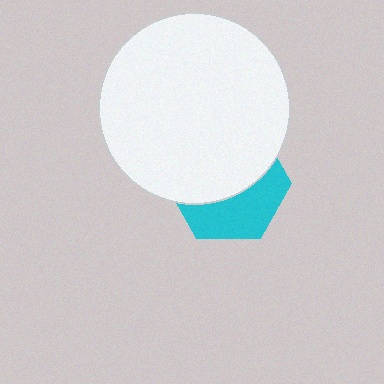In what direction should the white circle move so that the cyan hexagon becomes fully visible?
The white circle should move up. That is the shortest direction to clear the overlap and leave the cyan hexagon fully visible.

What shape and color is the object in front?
The object in front is a white circle.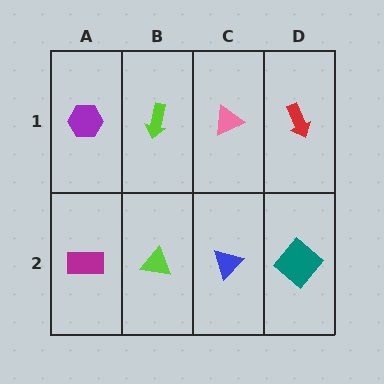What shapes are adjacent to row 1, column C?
A blue triangle (row 2, column C), a lime arrow (row 1, column B), a red arrow (row 1, column D).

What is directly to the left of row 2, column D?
A blue triangle.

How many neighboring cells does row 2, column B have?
3.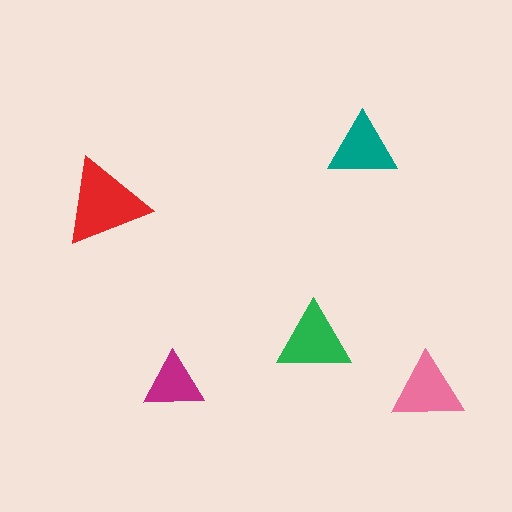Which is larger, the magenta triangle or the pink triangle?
The pink one.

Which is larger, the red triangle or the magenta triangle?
The red one.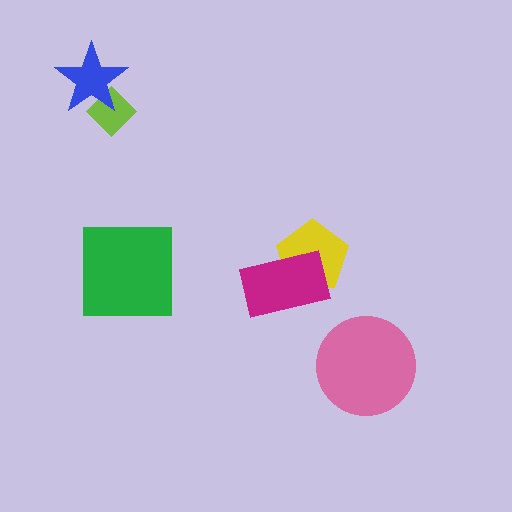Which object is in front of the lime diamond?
The blue star is in front of the lime diamond.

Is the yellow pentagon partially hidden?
Yes, it is partially covered by another shape.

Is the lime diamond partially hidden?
Yes, it is partially covered by another shape.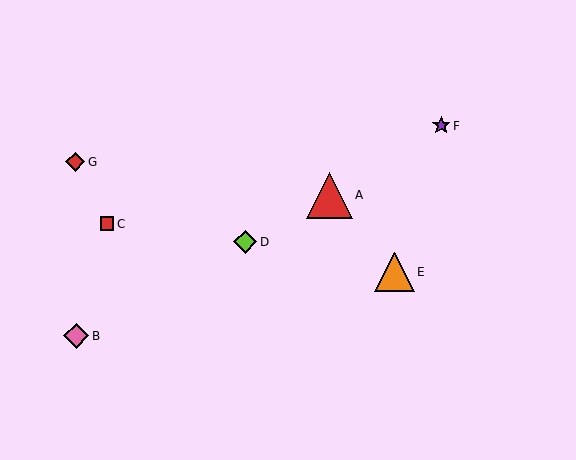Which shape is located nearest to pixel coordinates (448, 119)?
The purple star (labeled F) at (441, 126) is nearest to that location.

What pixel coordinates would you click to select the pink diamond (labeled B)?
Click at (76, 336) to select the pink diamond B.